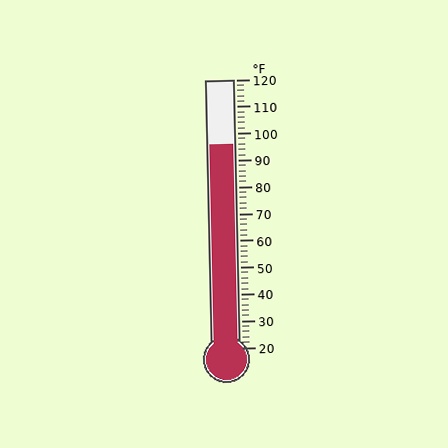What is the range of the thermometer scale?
The thermometer scale ranges from 20°F to 120°F.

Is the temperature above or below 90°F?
The temperature is above 90°F.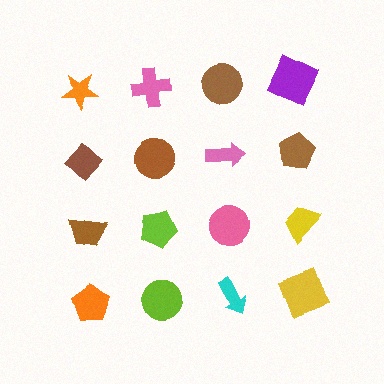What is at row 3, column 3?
A pink circle.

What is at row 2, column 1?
A brown diamond.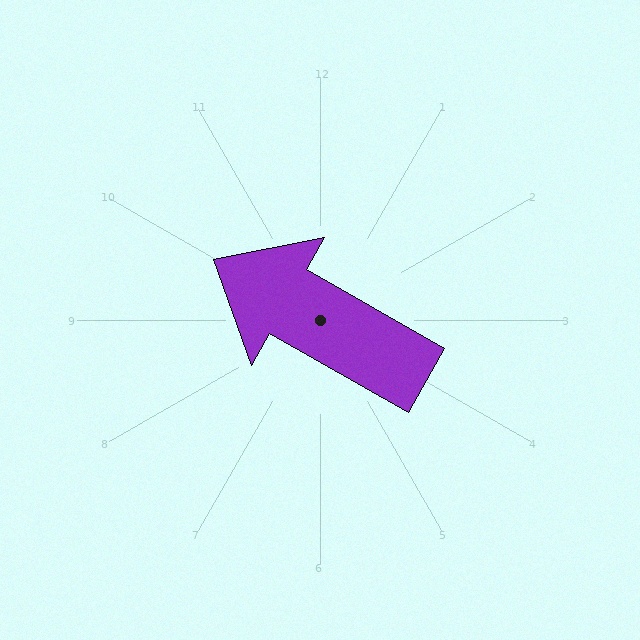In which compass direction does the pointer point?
Northwest.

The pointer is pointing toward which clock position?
Roughly 10 o'clock.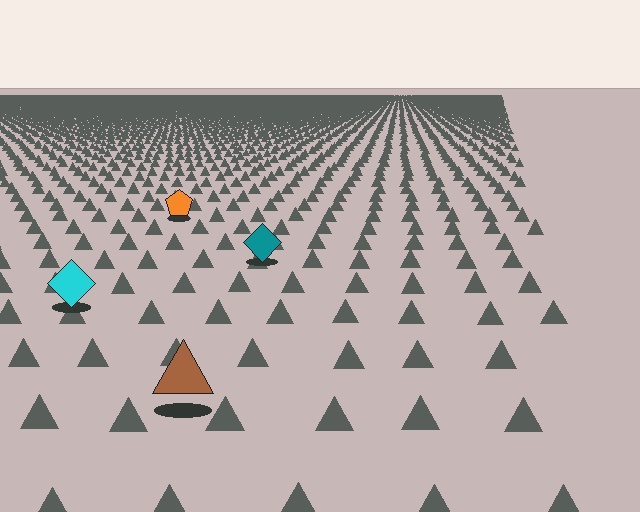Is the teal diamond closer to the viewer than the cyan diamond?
No. The cyan diamond is closer — you can tell from the texture gradient: the ground texture is coarser near it.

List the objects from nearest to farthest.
From nearest to farthest: the brown triangle, the cyan diamond, the teal diamond, the orange pentagon.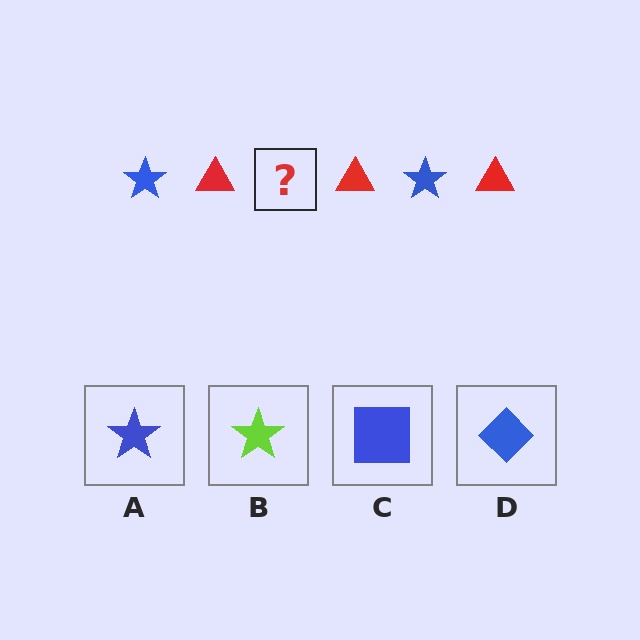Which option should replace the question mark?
Option A.